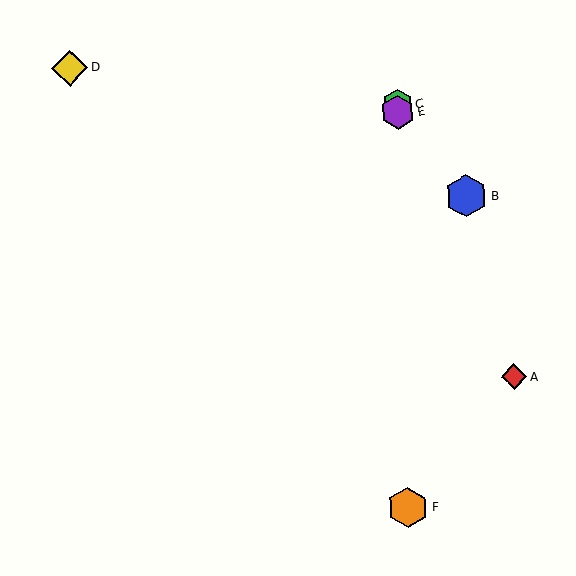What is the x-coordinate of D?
Object D is at x≈70.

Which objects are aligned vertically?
Objects C, E, F are aligned vertically.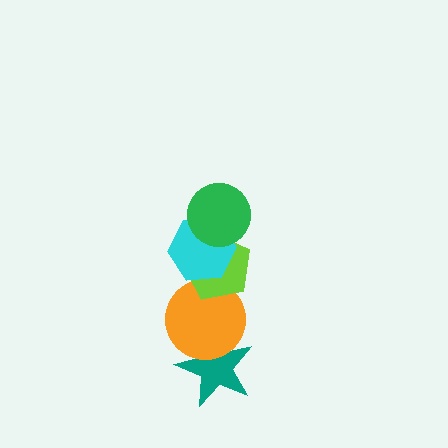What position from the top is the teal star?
The teal star is 5th from the top.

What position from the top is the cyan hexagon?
The cyan hexagon is 2nd from the top.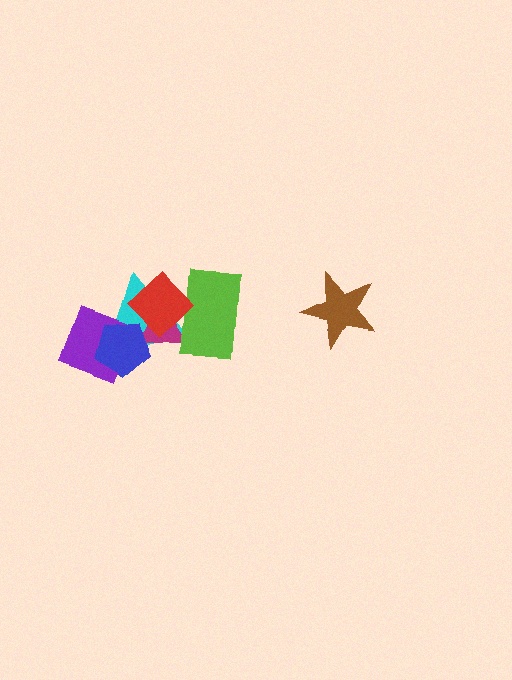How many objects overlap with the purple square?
2 objects overlap with the purple square.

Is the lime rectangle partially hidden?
Yes, it is partially covered by another shape.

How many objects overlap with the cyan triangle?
5 objects overlap with the cyan triangle.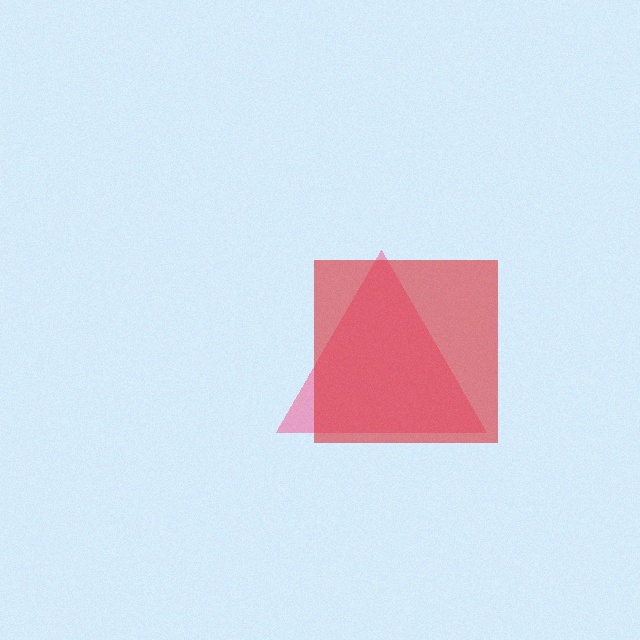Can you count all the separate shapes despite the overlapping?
Yes, there are 2 separate shapes.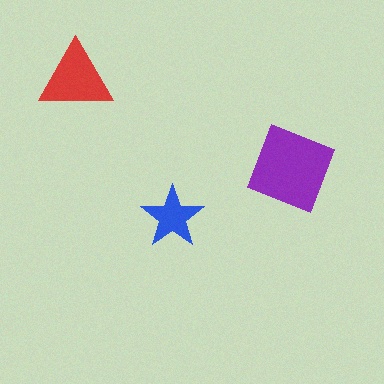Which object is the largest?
The purple square.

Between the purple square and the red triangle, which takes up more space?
The purple square.